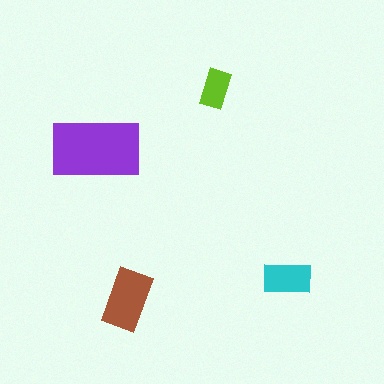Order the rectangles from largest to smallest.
the purple one, the brown one, the cyan one, the lime one.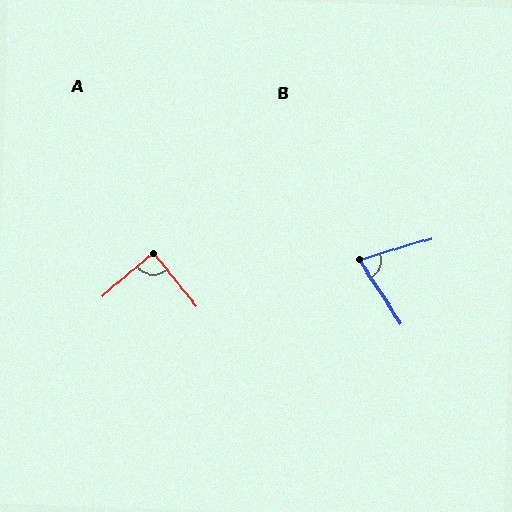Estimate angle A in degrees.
Approximately 89 degrees.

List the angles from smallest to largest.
B (73°), A (89°).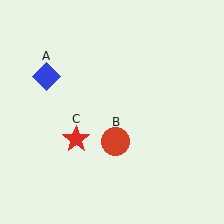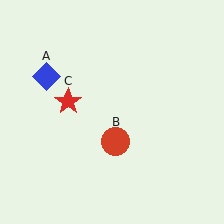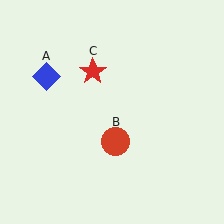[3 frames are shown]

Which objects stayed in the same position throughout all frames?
Blue diamond (object A) and red circle (object B) remained stationary.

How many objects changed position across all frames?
1 object changed position: red star (object C).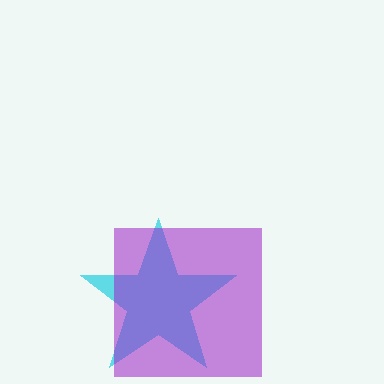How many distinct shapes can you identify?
There are 2 distinct shapes: a cyan star, a purple square.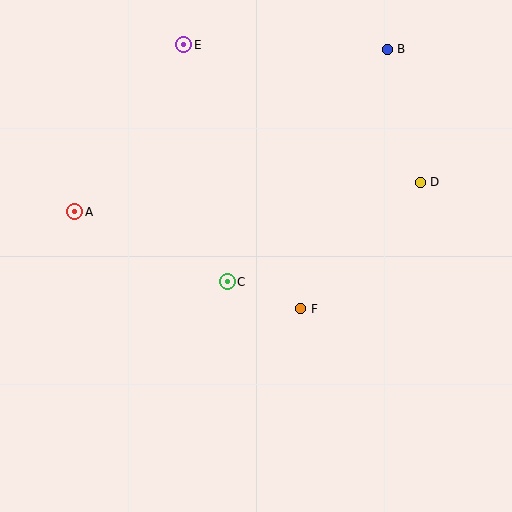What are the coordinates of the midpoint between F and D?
The midpoint between F and D is at (361, 245).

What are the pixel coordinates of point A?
Point A is at (75, 212).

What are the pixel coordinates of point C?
Point C is at (227, 282).